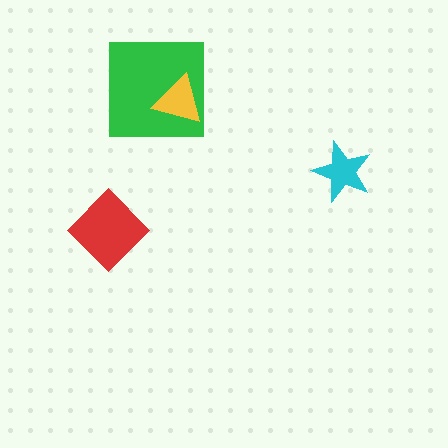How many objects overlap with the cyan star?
0 objects overlap with the cyan star.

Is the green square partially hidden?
Yes, it is partially covered by another shape.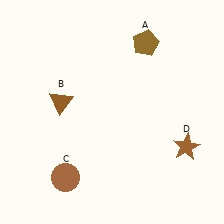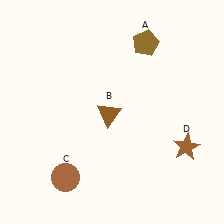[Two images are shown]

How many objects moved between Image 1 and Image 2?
1 object moved between the two images.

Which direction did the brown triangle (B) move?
The brown triangle (B) moved right.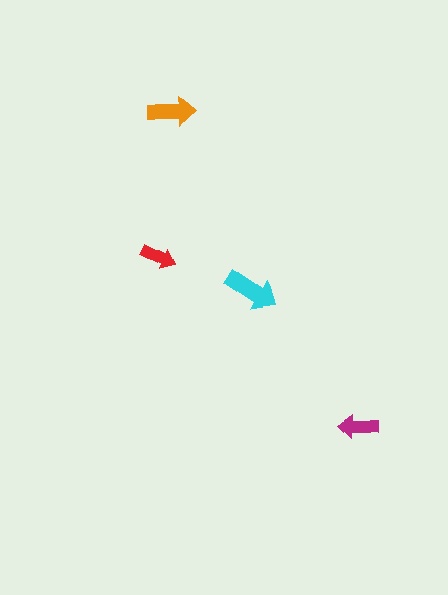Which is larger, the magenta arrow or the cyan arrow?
The cyan one.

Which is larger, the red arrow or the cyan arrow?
The cyan one.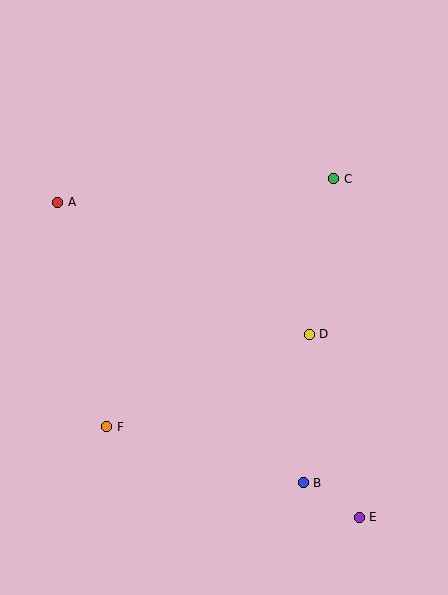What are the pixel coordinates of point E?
Point E is at (359, 517).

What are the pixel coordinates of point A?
Point A is at (58, 202).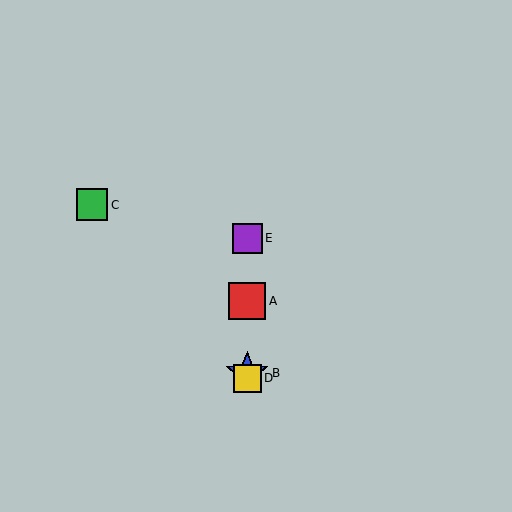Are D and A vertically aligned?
Yes, both are at x≈247.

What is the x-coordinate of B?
Object B is at x≈247.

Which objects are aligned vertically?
Objects A, B, D, E are aligned vertically.